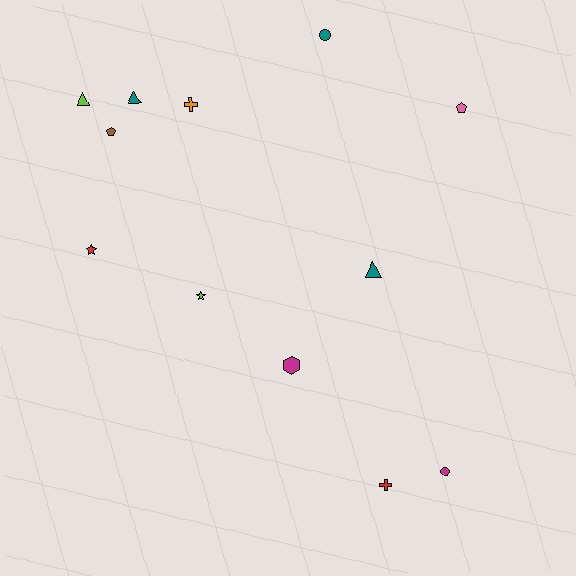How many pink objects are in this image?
There is 1 pink object.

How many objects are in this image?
There are 12 objects.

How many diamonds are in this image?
There are no diamonds.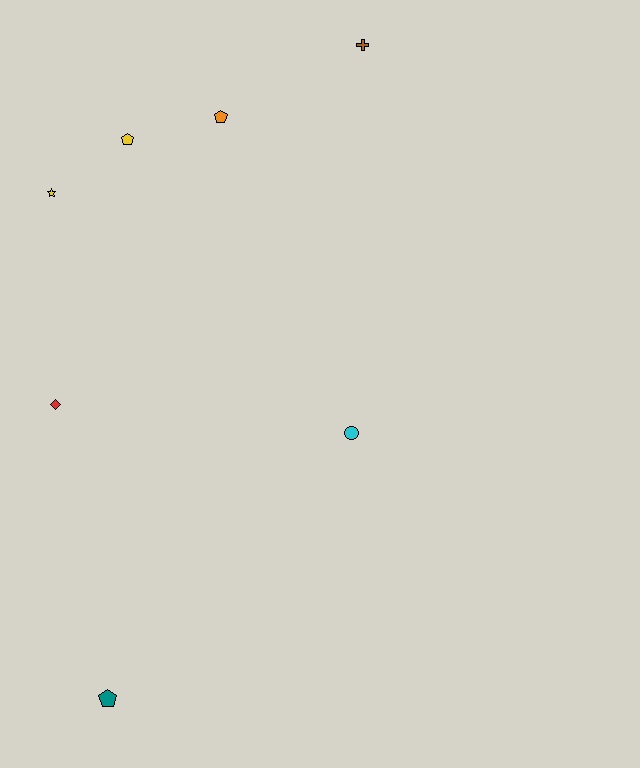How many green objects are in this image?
There are no green objects.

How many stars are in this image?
There is 1 star.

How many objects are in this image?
There are 7 objects.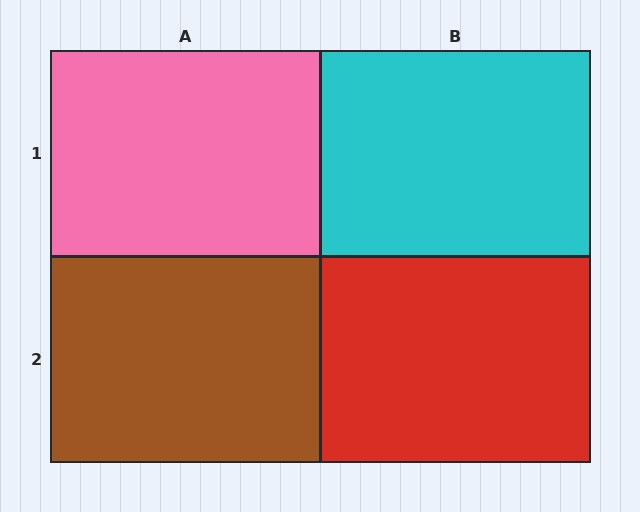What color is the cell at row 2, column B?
Red.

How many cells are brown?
1 cell is brown.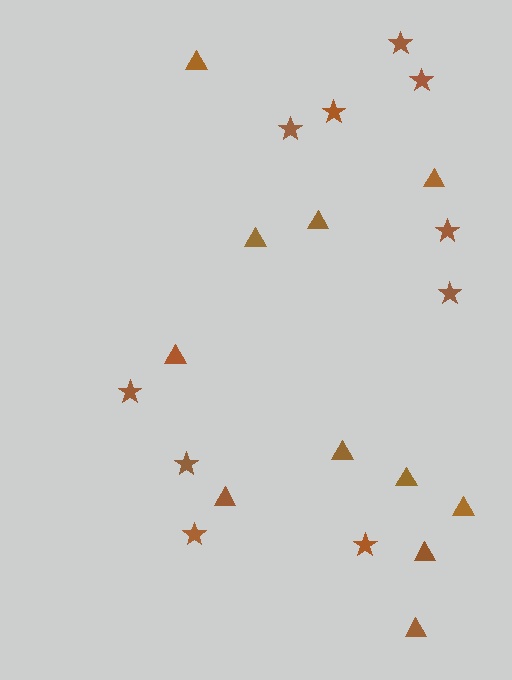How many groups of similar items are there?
There are 2 groups: one group of stars (10) and one group of triangles (11).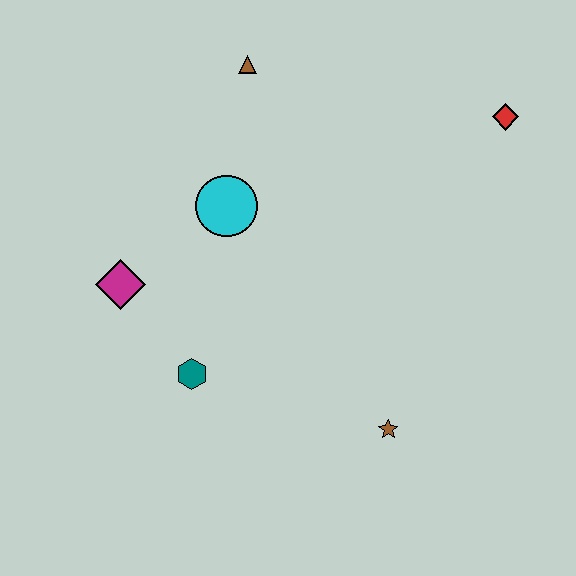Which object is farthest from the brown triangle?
The brown star is farthest from the brown triangle.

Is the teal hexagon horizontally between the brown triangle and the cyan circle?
No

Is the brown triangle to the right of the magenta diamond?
Yes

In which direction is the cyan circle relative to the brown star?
The cyan circle is above the brown star.